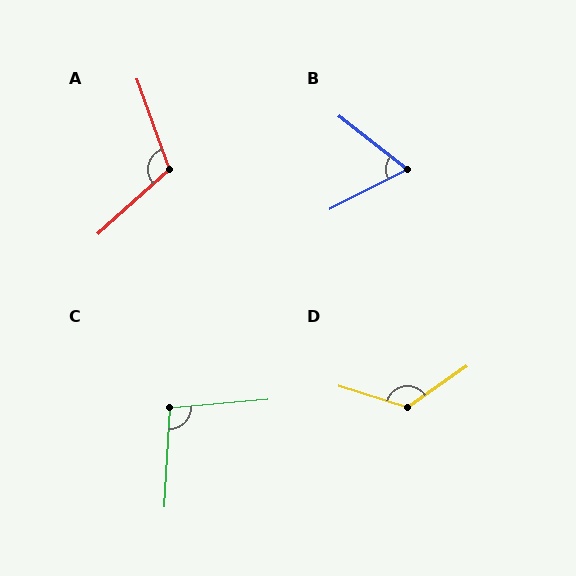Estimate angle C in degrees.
Approximately 98 degrees.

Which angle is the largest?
D, at approximately 128 degrees.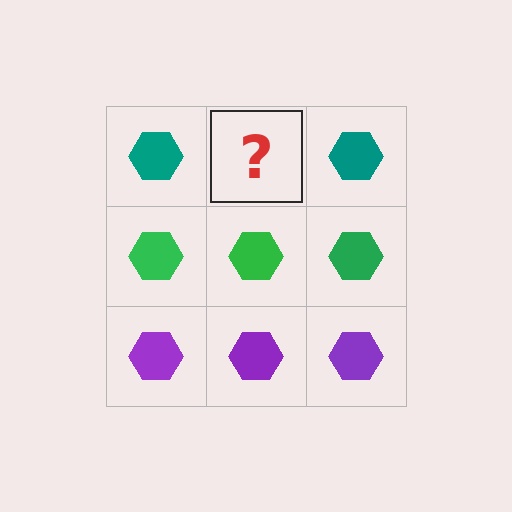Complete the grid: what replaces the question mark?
The question mark should be replaced with a teal hexagon.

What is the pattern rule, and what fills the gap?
The rule is that each row has a consistent color. The gap should be filled with a teal hexagon.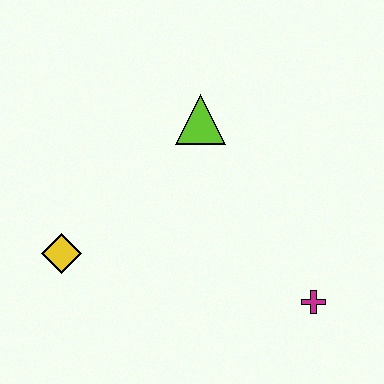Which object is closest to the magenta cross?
The lime triangle is closest to the magenta cross.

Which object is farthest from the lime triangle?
The magenta cross is farthest from the lime triangle.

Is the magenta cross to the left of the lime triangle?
No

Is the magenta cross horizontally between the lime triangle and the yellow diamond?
No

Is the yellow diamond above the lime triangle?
No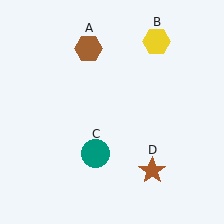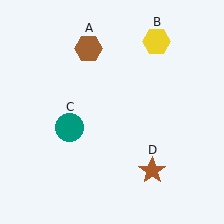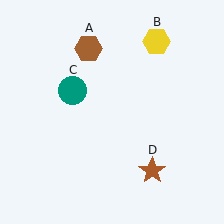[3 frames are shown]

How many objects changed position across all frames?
1 object changed position: teal circle (object C).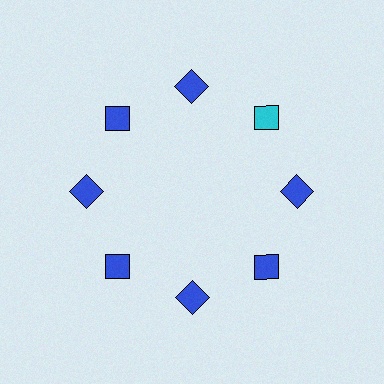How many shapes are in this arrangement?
There are 8 shapes arranged in a ring pattern.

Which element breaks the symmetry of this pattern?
The cyan diamond at roughly the 2 o'clock position breaks the symmetry. All other shapes are blue diamonds.